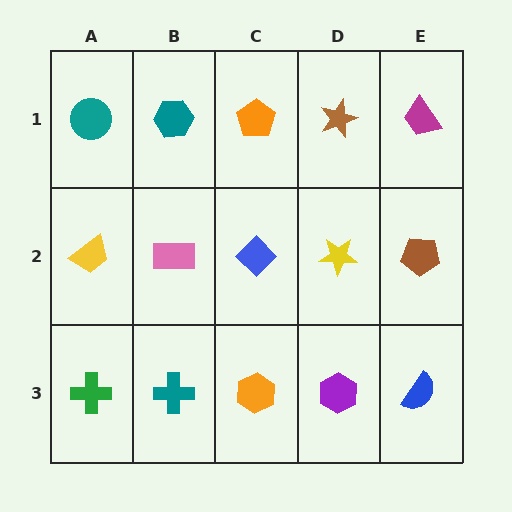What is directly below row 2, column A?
A green cross.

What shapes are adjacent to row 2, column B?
A teal hexagon (row 1, column B), a teal cross (row 3, column B), a yellow trapezoid (row 2, column A), a blue diamond (row 2, column C).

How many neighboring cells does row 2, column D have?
4.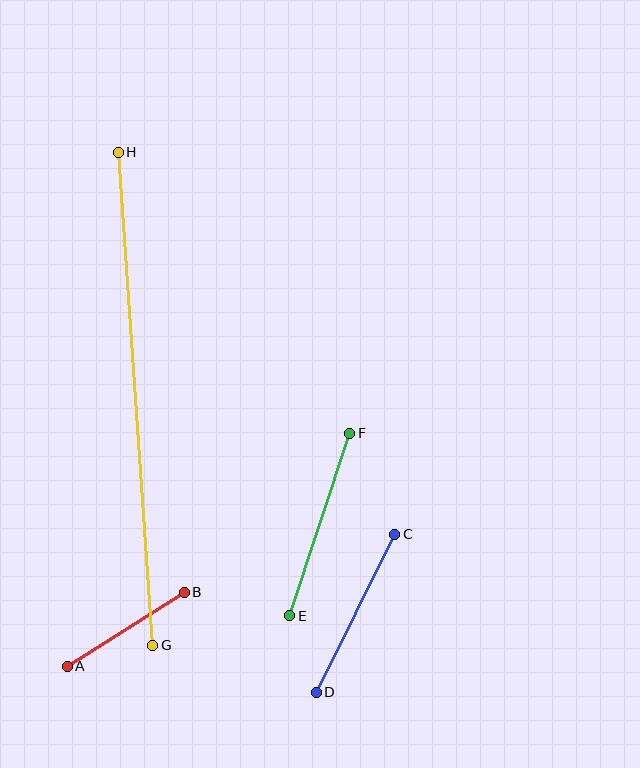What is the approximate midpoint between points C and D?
The midpoint is at approximately (356, 613) pixels.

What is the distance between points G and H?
The distance is approximately 494 pixels.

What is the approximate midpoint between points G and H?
The midpoint is at approximately (136, 399) pixels.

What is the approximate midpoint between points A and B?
The midpoint is at approximately (126, 629) pixels.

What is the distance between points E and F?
The distance is approximately 192 pixels.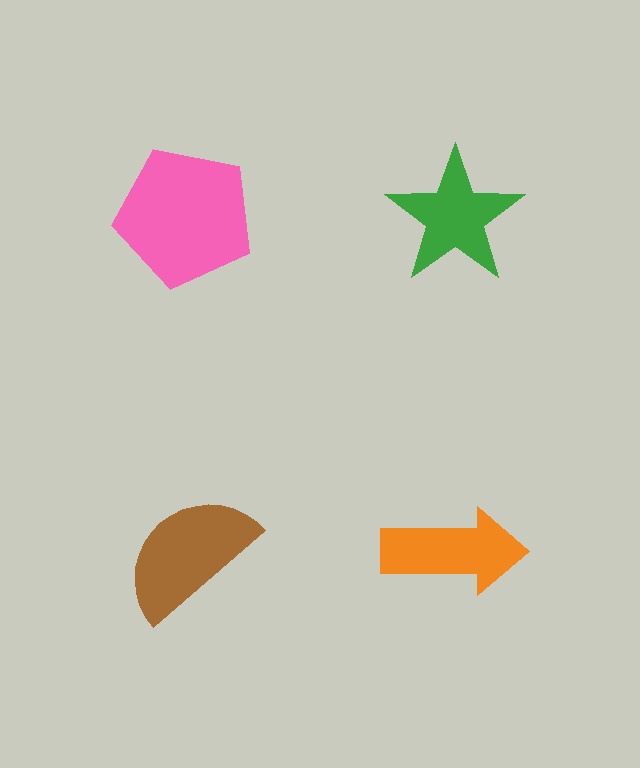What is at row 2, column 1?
A brown semicircle.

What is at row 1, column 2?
A green star.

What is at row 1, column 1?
A pink pentagon.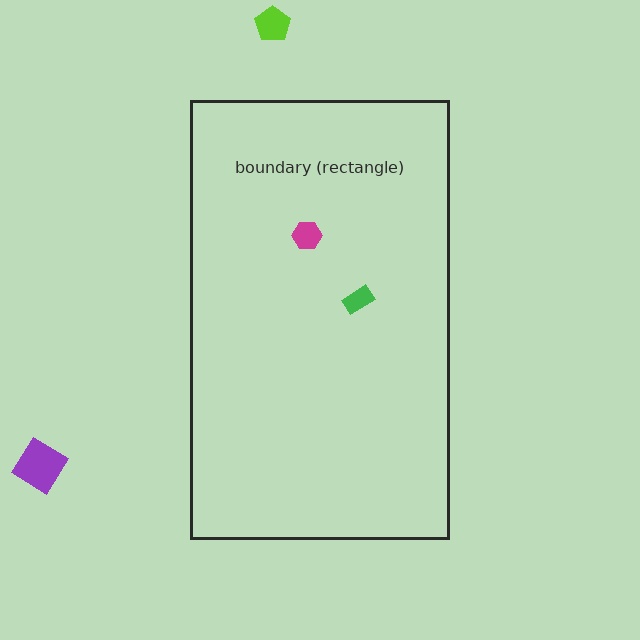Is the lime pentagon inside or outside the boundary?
Outside.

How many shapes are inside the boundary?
2 inside, 2 outside.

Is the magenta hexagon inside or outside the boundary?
Inside.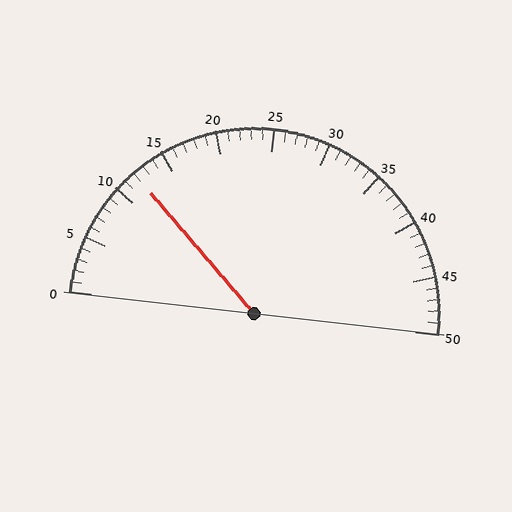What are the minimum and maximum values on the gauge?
The gauge ranges from 0 to 50.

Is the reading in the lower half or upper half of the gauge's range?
The reading is in the lower half of the range (0 to 50).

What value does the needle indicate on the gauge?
The needle indicates approximately 12.